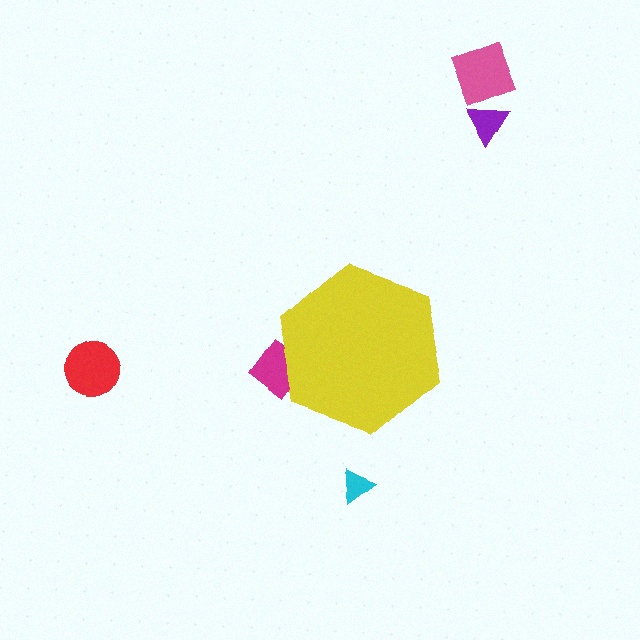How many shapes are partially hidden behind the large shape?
1 shape is partially hidden.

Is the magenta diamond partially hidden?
Yes, the magenta diamond is partially hidden behind the yellow hexagon.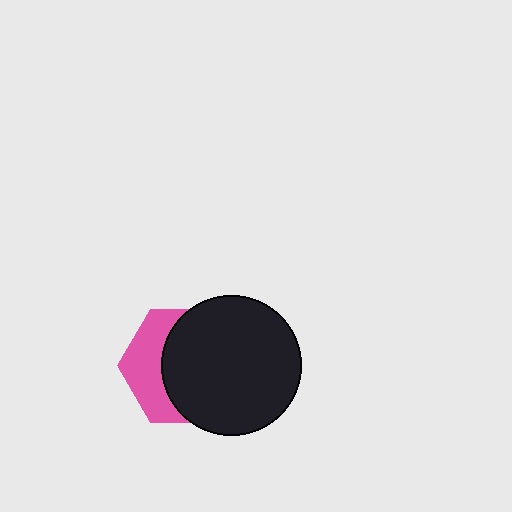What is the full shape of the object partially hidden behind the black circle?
The partially hidden object is a pink hexagon.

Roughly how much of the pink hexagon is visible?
A small part of it is visible (roughly 36%).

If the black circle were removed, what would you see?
You would see the complete pink hexagon.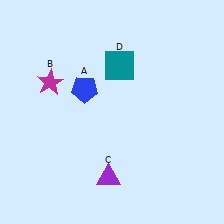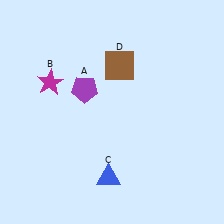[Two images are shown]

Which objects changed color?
A changed from blue to purple. C changed from purple to blue. D changed from teal to brown.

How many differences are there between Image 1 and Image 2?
There are 3 differences between the two images.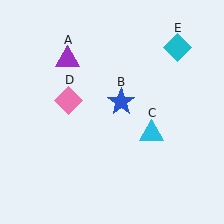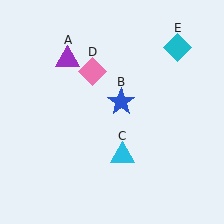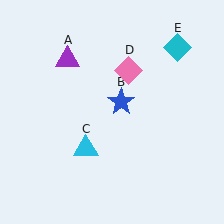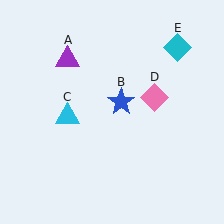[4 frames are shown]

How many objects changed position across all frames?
2 objects changed position: cyan triangle (object C), pink diamond (object D).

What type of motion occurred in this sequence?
The cyan triangle (object C), pink diamond (object D) rotated clockwise around the center of the scene.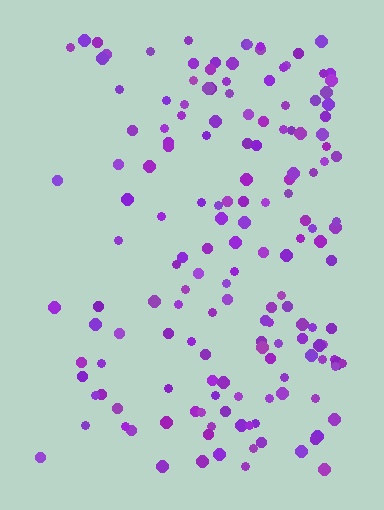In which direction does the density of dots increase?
From left to right, with the right side densest.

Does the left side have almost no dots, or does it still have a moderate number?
Still a moderate number, just noticeably fewer than the right.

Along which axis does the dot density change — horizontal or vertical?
Horizontal.